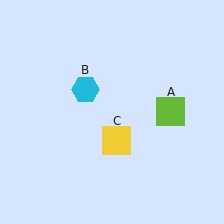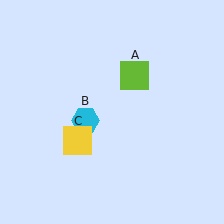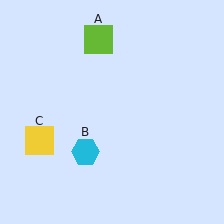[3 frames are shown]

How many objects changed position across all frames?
3 objects changed position: lime square (object A), cyan hexagon (object B), yellow square (object C).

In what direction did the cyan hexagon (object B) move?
The cyan hexagon (object B) moved down.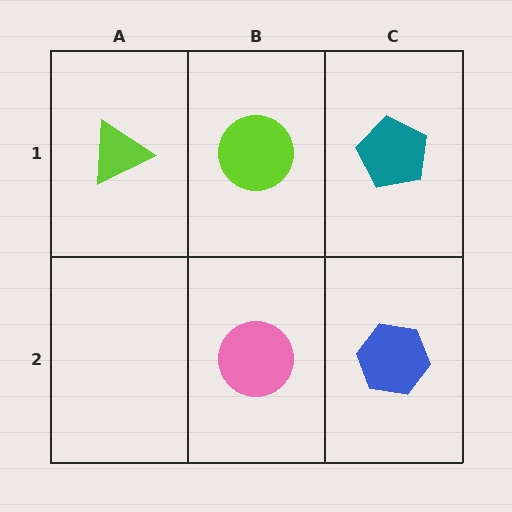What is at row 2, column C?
A blue hexagon.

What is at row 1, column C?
A teal pentagon.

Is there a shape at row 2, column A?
No, that cell is empty.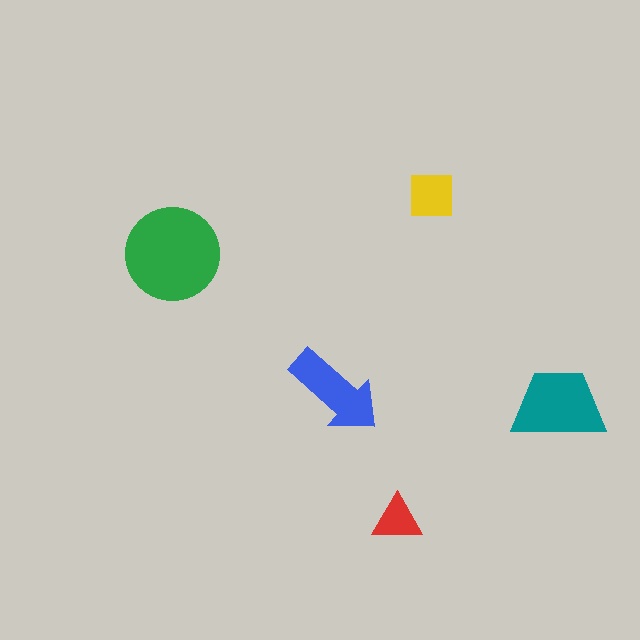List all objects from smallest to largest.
The red triangle, the yellow square, the blue arrow, the teal trapezoid, the green circle.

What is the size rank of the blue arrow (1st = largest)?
3rd.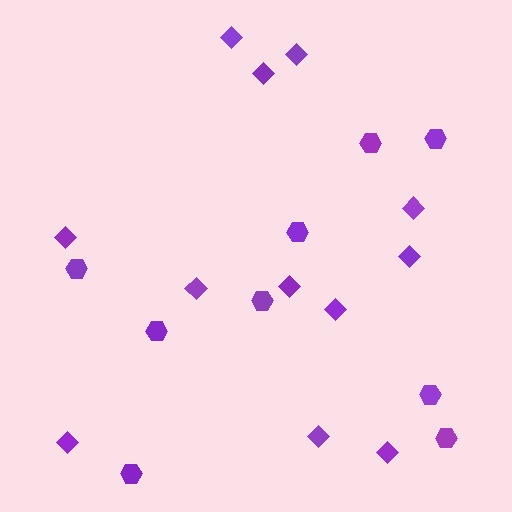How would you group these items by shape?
There are 2 groups: one group of hexagons (9) and one group of diamonds (12).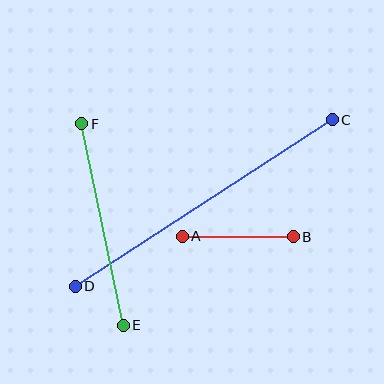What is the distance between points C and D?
The distance is approximately 307 pixels.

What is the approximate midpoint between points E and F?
The midpoint is at approximately (103, 225) pixels.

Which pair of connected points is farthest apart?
Points C and D are farthest apart.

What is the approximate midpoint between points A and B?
The midpoint is at approximately (238, 236) pixels.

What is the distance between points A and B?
The distance is approximately 111 pixels.